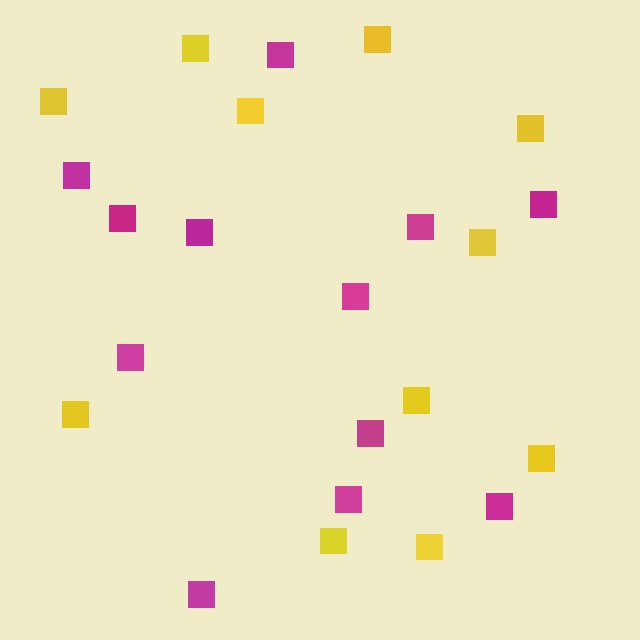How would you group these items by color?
There are 2 groups: one group of yellow squares (11) and one group of magenta squares (12).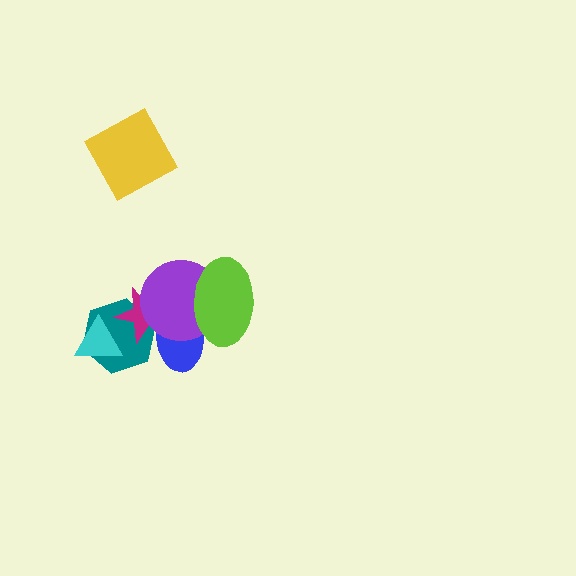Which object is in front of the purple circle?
The lime ellipse is in front of the purple circle.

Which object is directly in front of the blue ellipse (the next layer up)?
The purple circle is directly in front of the blue ellipse.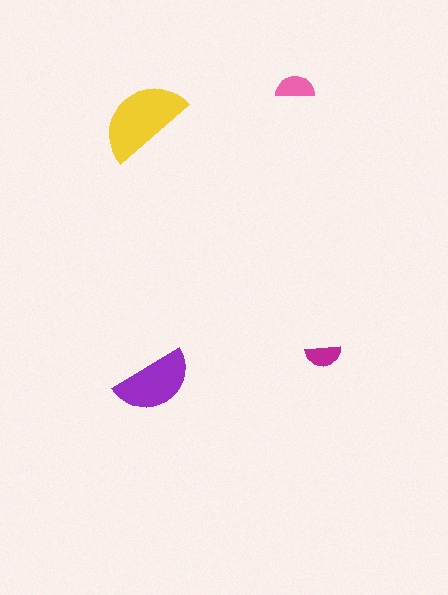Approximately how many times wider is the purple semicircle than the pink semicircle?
About 2 times wider.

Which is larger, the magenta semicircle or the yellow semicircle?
The yellow one.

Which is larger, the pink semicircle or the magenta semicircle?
The pink one.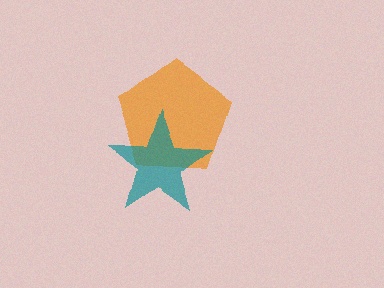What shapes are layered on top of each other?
The layered shapes are: an orange pentagon, a teal star.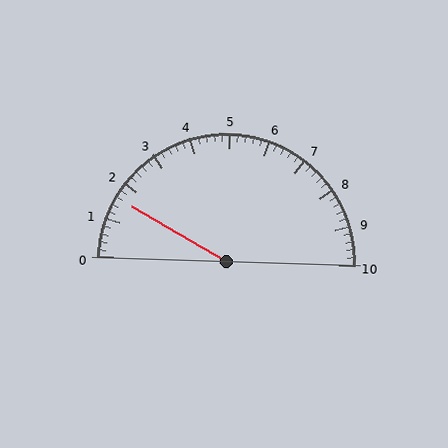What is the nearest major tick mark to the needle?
The nearest major tick mark is 2.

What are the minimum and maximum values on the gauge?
The gauge ranges from 0 to 10.